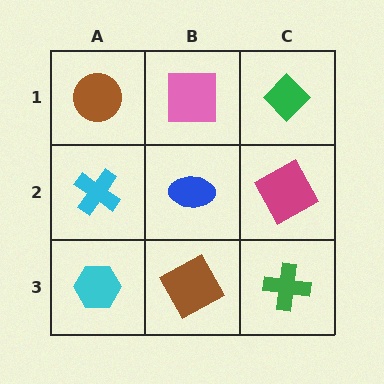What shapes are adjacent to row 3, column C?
A magenta square (row 2, column C), a brown square (row 3, column B).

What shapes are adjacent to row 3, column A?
A cyan cross (row 2, column A), a brown square (row 3, column B).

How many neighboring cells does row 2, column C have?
3.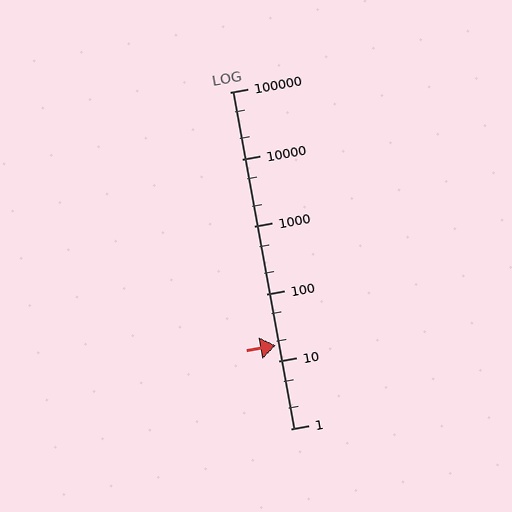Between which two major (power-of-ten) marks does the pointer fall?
The pointer is between 10 and 100.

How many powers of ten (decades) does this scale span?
The scale spans 5 decades, from 1 to 100000.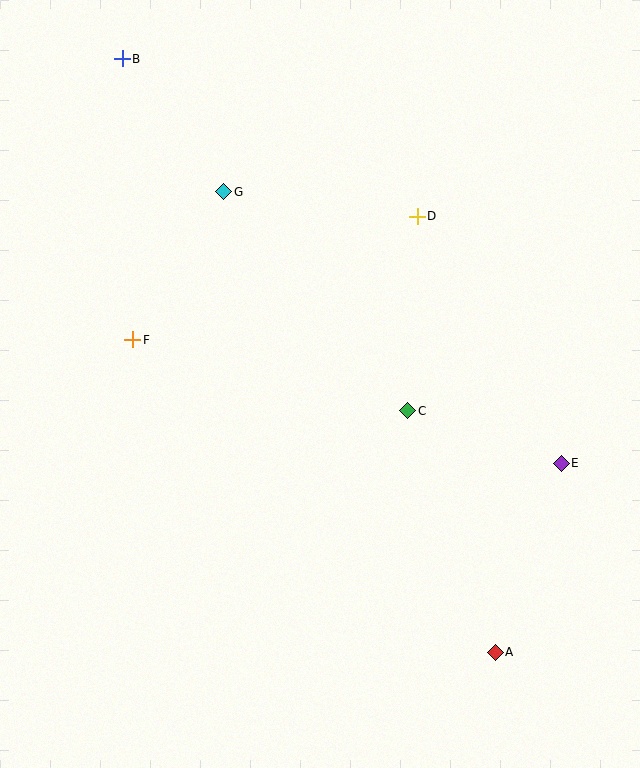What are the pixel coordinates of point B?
Point B is at (122, 59).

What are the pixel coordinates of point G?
Point G is at (224, 192).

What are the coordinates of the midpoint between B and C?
The midpoint between B and C is at (265, 235).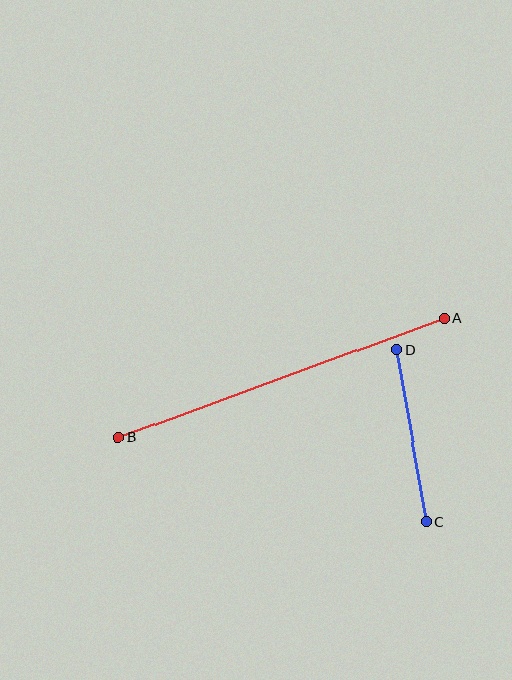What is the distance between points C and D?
The distance is approximately 175 pixels.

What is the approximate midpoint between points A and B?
The midpoint is at approximately (281, 378) pixels.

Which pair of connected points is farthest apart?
Points A and B are farthest apart.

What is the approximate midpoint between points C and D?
The midpoint is at approximately (411, 436) pixels.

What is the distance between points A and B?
The distance is approximately 348 pixels.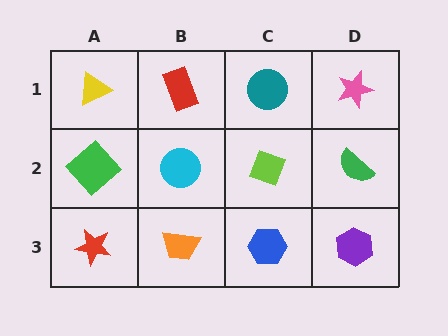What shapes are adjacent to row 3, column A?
A green diamond (row 2, column A), an orange trapezoid (row 3, column B).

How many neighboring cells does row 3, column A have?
2.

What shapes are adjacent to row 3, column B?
A cyan circle (row 2, column B), a red star (row 3, column A), a blue hexagon (row 3, column C).